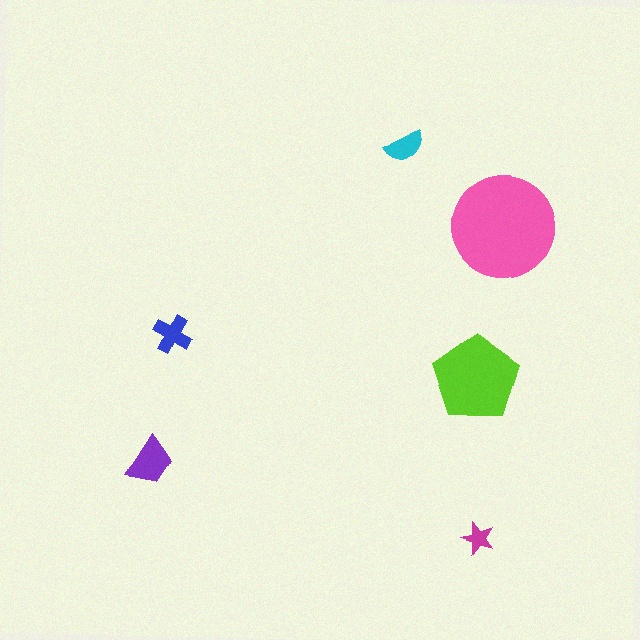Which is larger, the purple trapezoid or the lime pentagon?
The lime pentagon.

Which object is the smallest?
The magenta star.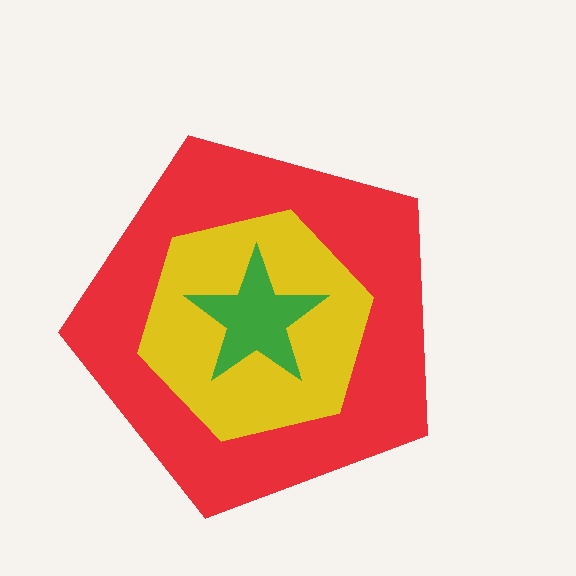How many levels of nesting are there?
3.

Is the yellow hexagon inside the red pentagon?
Yes.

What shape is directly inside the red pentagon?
The yellow hexagon.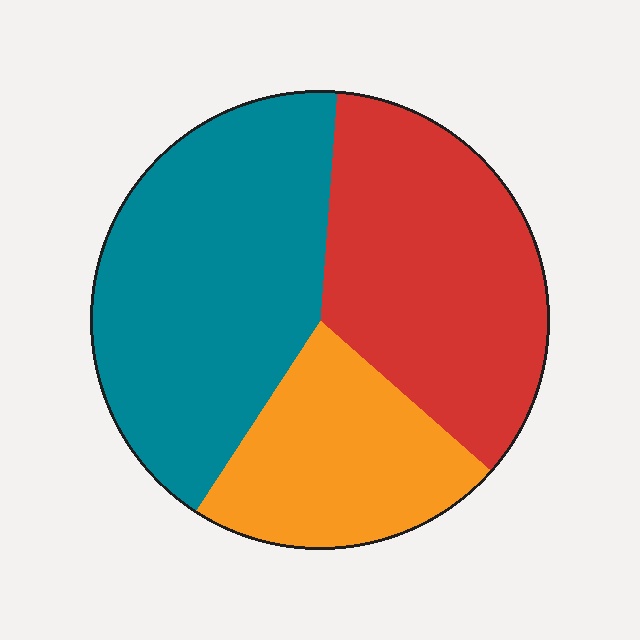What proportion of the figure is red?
Red takes up about one third (1/3) of the figure.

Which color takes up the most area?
Teal, at roughly 40%.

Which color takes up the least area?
Orange, at roughly 25%.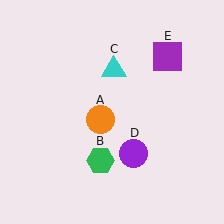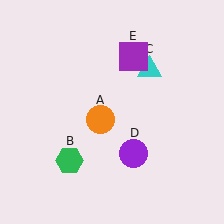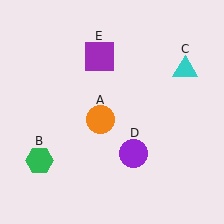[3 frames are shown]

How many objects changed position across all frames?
3 objects changed position: green hexagon (object B), cyan triangle (object C), purple square (object E).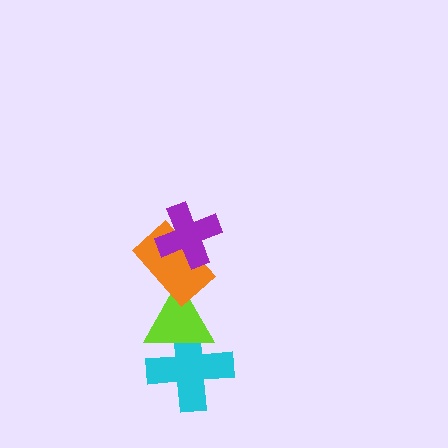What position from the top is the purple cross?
The purple cross is 1st from the top.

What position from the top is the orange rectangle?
The orange rectangle is 2nd from the top.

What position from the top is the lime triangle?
The lime triangle is 3rd from the top.